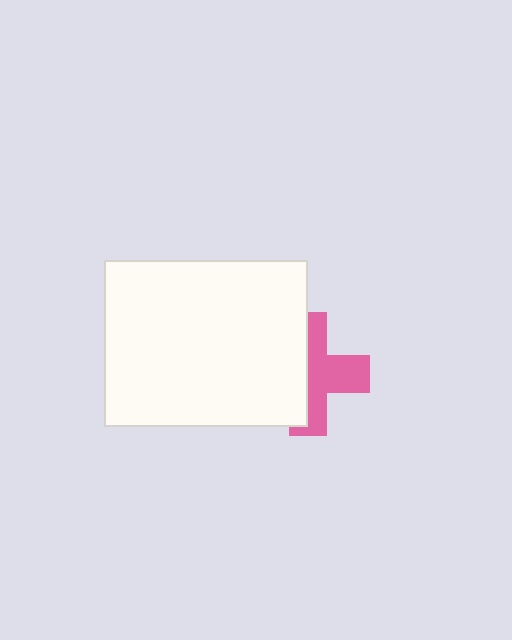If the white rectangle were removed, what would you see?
You would see the complete pink cross.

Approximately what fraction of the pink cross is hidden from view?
Roughly 47% of the pink cross is hidden behind the white rectangle.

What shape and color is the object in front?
The object in front is a white rectangle.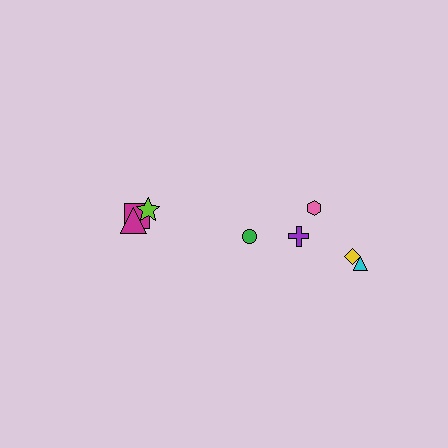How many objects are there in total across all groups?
There are 8 objects.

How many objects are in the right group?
There are 5 objects.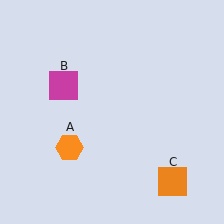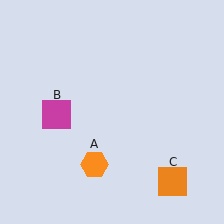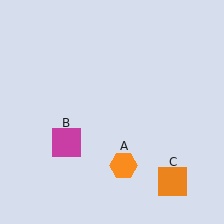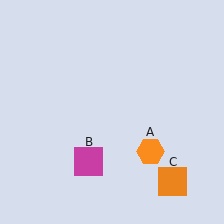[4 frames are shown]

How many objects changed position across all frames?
2 objects changed position: orange hexagon (object A), magenta square (object B).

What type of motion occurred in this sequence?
The orange hexagon (object A), magenta square (object B) rotated counterclockwise around the center of the scene.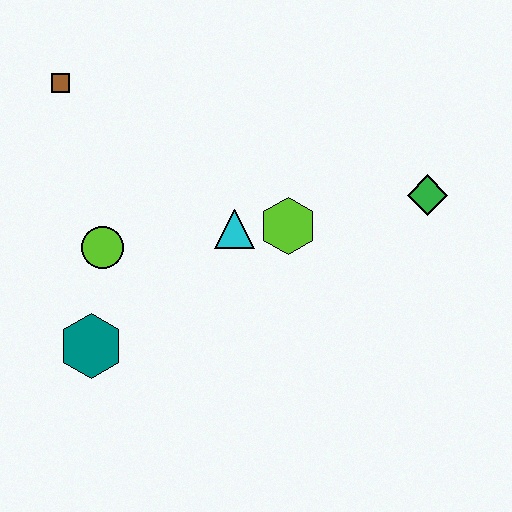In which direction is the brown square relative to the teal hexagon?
The brown square is above the teal hexagon.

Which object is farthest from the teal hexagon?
The green diamond is farthest from the teal hexagon.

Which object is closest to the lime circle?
The teal hexagon is closest to the lime circle.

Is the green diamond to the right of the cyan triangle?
Yes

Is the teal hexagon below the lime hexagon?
Yes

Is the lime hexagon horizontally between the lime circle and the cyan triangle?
No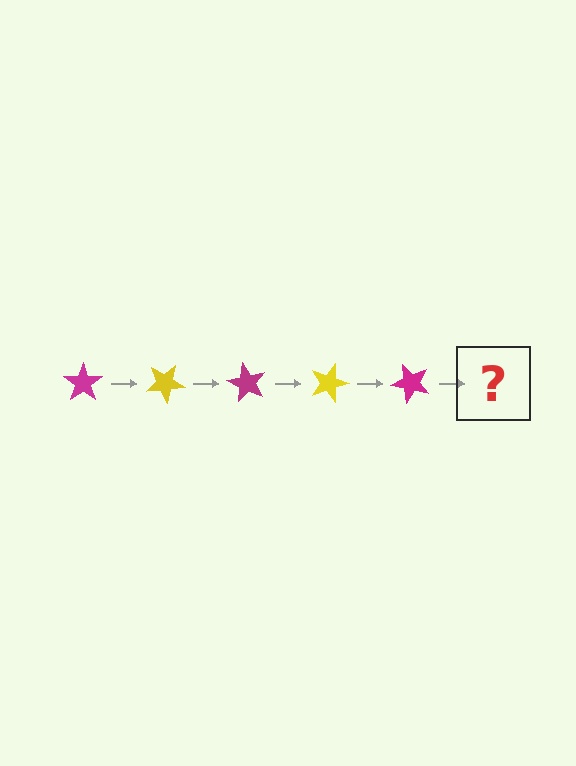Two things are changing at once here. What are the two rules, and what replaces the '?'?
The two rules are that it rotates 30 degrees each step and the color cycles through magenta and yellow. The '?' should be a yellow star, rotated 150 degrees from the start.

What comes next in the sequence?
The next element should be a yellow star, rotated 150 degrees from the start.